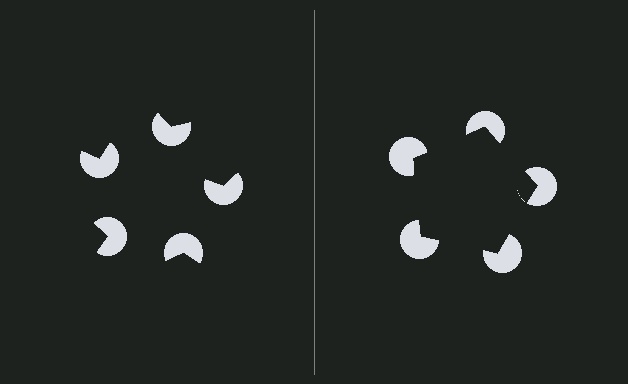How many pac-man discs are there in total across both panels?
10 — 5 on each side.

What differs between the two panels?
The pac-man discs are positioned identically on both sides; only the wedge orientations differ. On the right they align to a pentagon; on the left they are misaligned.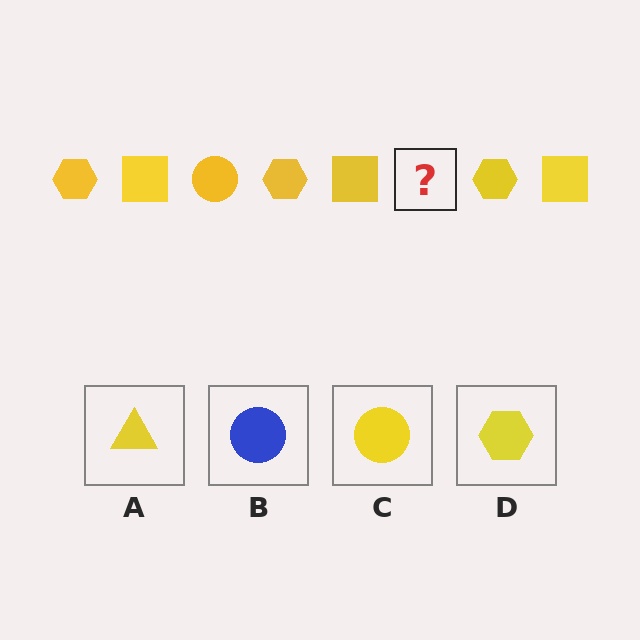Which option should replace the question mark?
Option C.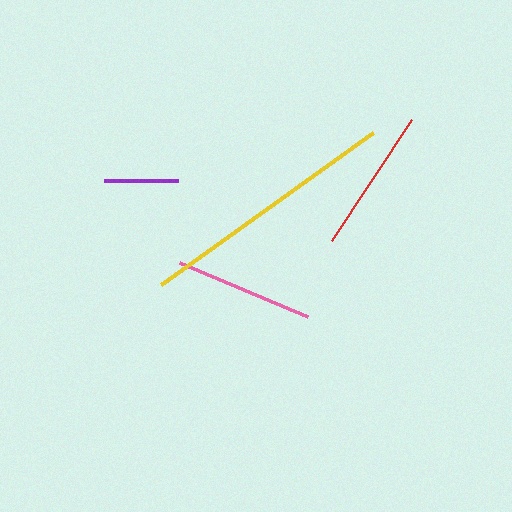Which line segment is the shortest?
The purple line is the shortest at approximately 74 pixels.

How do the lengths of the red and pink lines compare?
The red and pink lines are approximately the same length.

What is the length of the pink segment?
The pink segment is approximately 139 pixels long.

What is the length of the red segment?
The red segment is approximately 145 pixels long.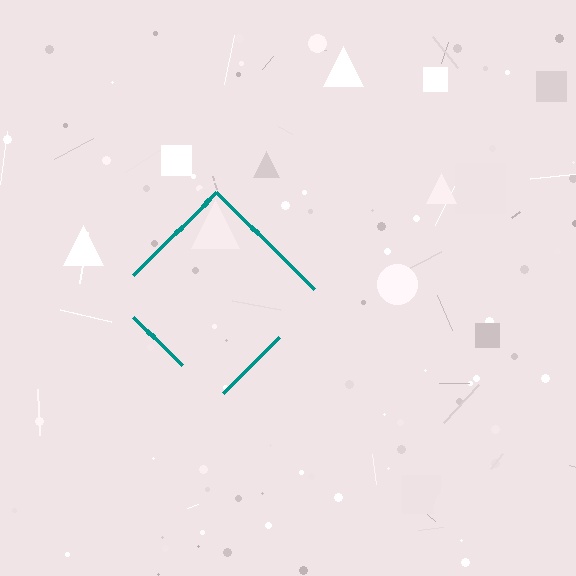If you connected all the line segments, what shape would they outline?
They would outline a diamond.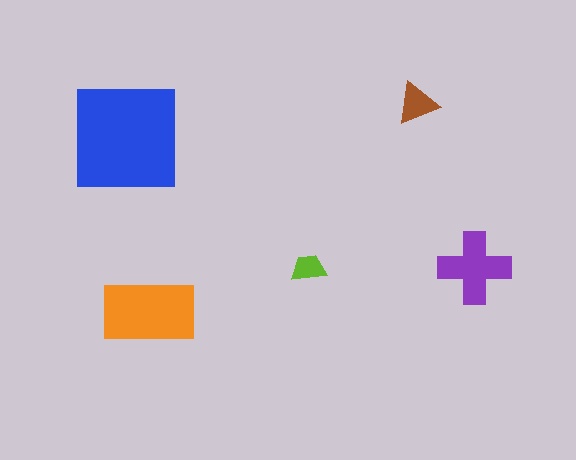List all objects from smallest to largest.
The lime trapezoid, the brown triangle, the purple cross, the orange rectangle, the blue square.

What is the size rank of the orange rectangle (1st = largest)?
2nd.